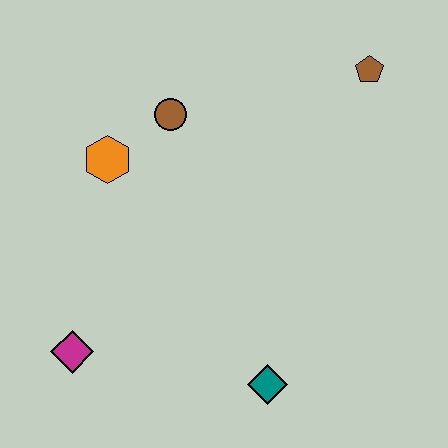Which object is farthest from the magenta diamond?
The brown pentagon is farthest from the magenta diamond.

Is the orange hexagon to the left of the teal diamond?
Yes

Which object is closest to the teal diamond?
The magenta diamond is closest to the teal diamond.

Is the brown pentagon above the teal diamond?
Yes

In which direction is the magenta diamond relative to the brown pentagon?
The magenta diamond is to the left of the brown pentagon.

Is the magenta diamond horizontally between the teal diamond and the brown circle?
No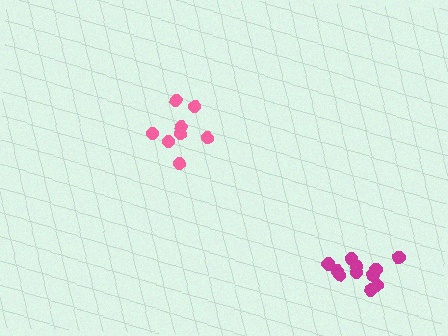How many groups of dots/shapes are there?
There are 2 groups.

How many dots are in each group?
Group 1: 8 dots, Group 2: 12 dots (20 total).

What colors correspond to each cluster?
The clusters are colored: pink, magenta.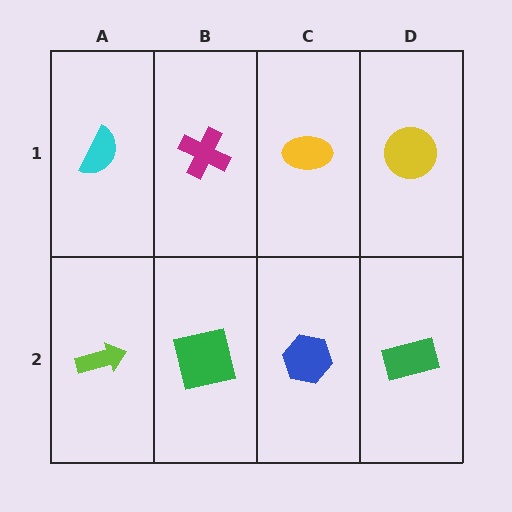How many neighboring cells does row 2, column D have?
2.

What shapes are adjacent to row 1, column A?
A lime arrow (row 2, column A), a magenta cross (row 1, column B).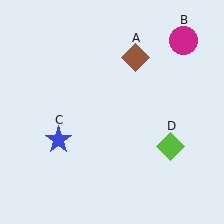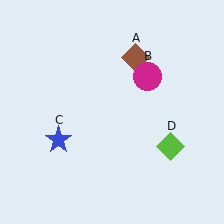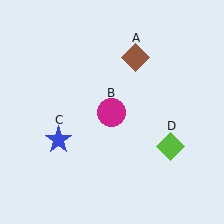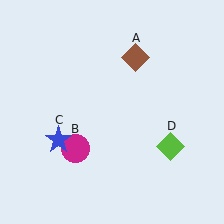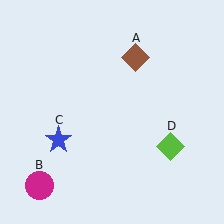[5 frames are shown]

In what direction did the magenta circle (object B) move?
The magenta circle (object B) moved down and to the left.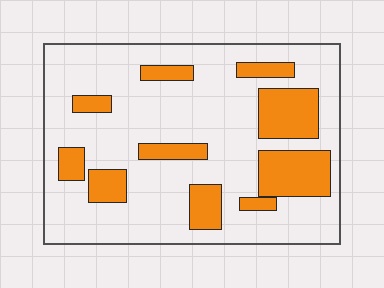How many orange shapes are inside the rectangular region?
10.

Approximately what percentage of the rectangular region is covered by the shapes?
Approximately 25%.